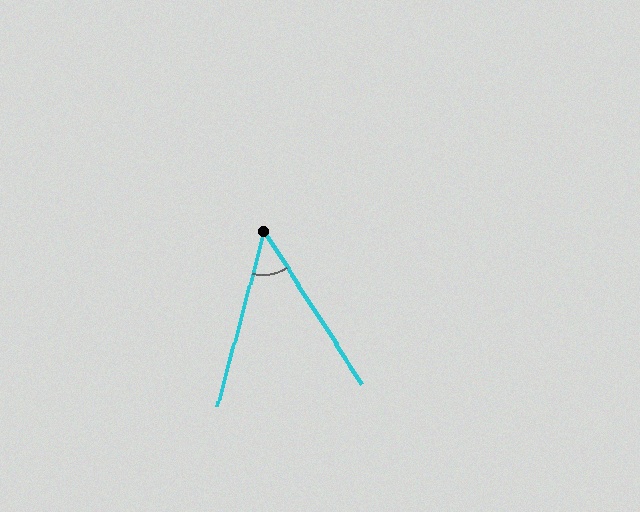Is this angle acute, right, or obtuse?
It is acute.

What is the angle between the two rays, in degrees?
Approximately 47 degrees.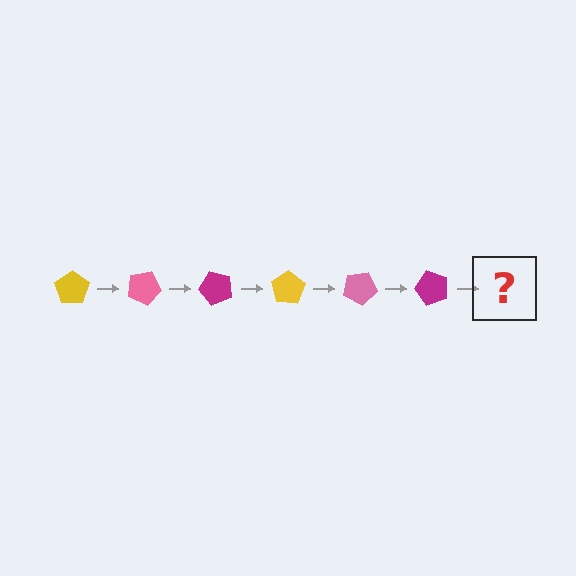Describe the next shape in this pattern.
It should be a yellow pentagon, rotated 150 degrees from the start.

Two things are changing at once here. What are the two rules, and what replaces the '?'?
The two rules are that it rotates 25 degrees each step and the color cycles through yellow, pink, and magenta. The '?' should be a yellow pentagon, rotated 150 degrees from the start.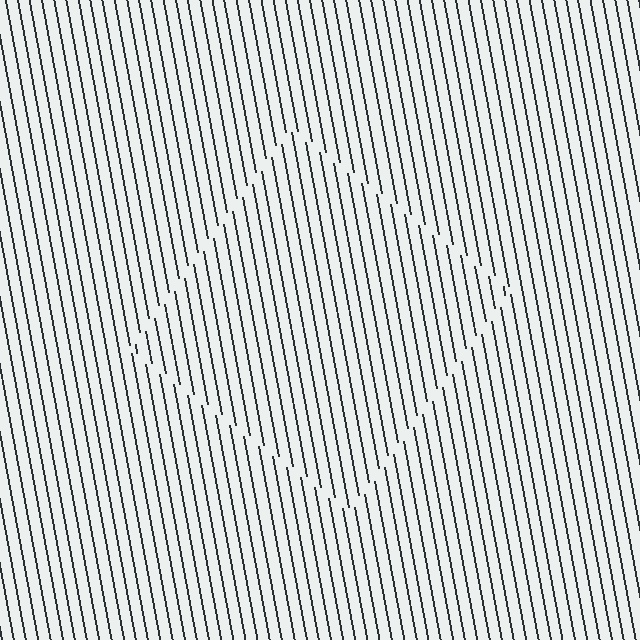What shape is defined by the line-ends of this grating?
An illusory square. The interior of the shape contains the same grating, shifted by half a period — the contour is defined by the phase discontinuity where line-ends from the inner and outer gratings abut.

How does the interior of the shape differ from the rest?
The interior of the shape contains the same grating, shifted by half a period — the contour is defined by the phase discontinuity where line-ends from the inner and outer gratings abut.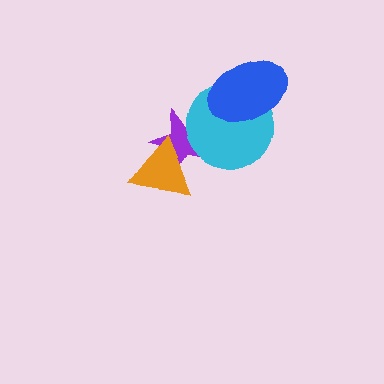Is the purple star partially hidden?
Yes, it is partially covered by another shape.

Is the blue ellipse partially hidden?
No, no other shape covers it.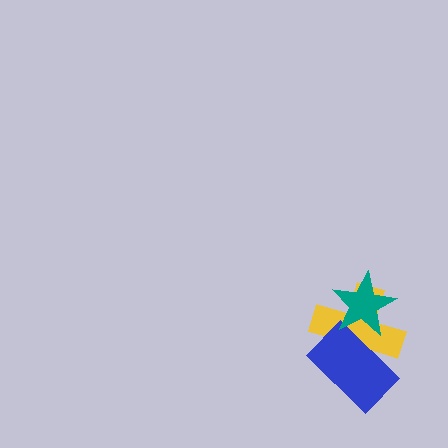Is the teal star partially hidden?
No, no other shape covers it.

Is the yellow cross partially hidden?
Yes, it is partially covered by another shape.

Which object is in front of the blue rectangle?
The teal star is in front of the blue rectangle.